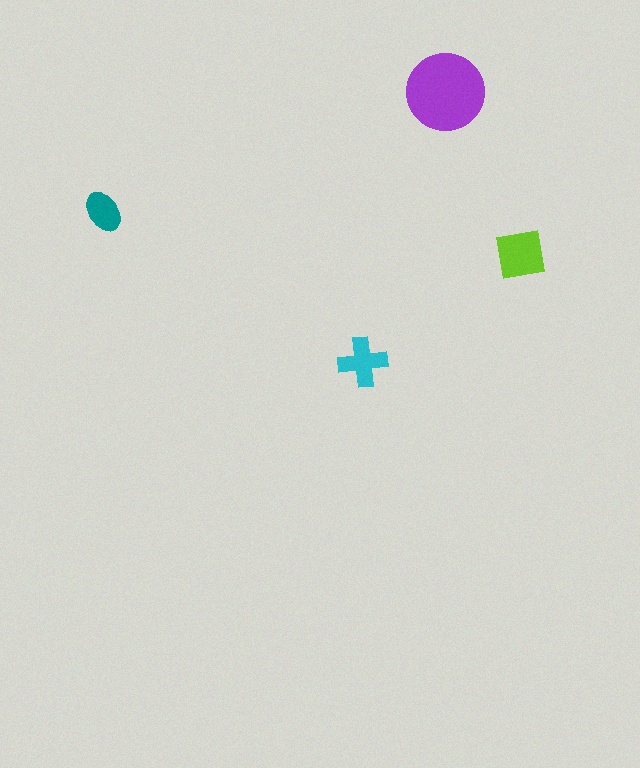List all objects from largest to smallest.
The purple circle, the lime square, the cyan cross, the teal ellipse.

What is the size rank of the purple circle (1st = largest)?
1st.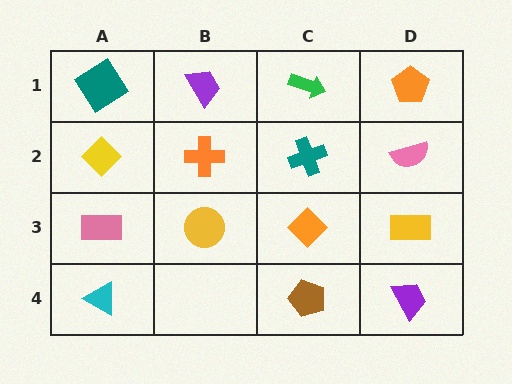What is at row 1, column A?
A teal diamond.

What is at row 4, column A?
A cyan triangle.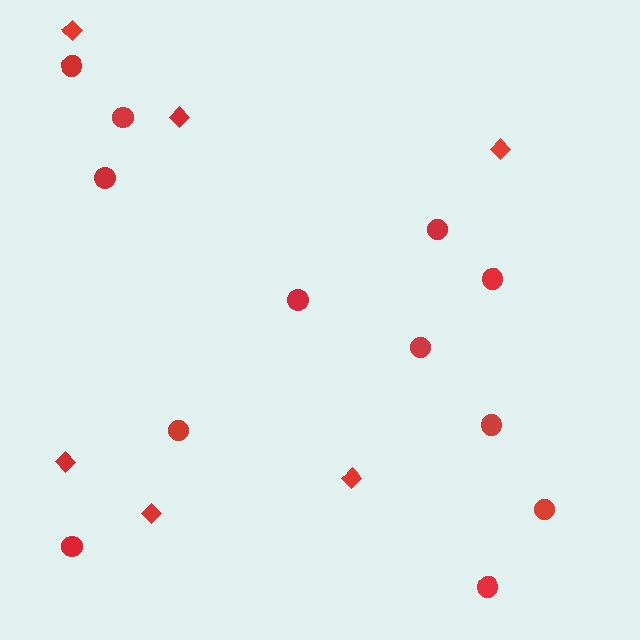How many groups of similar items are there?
There are 2 groups: one group of circles (12) and one group of diamonds (6).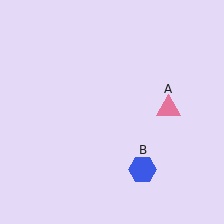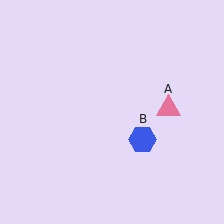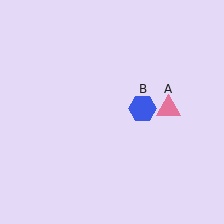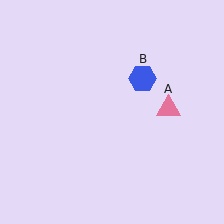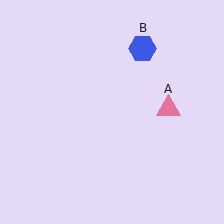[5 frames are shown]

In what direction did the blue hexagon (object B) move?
The blue hexagon (object B) moved up.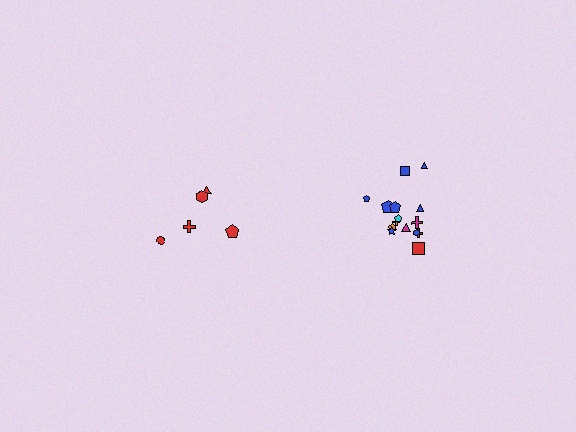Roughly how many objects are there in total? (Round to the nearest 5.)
Roughly 20 objects in total.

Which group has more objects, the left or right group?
The right group.